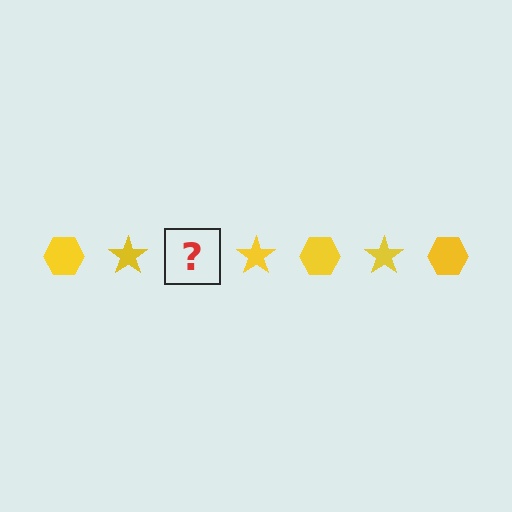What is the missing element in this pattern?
The missing element is a yellow hexagon.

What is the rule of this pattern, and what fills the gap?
The rule is that the pattern cycles through hexagon, star shapes in yellow. The gap should be filled with a yellow hexagon.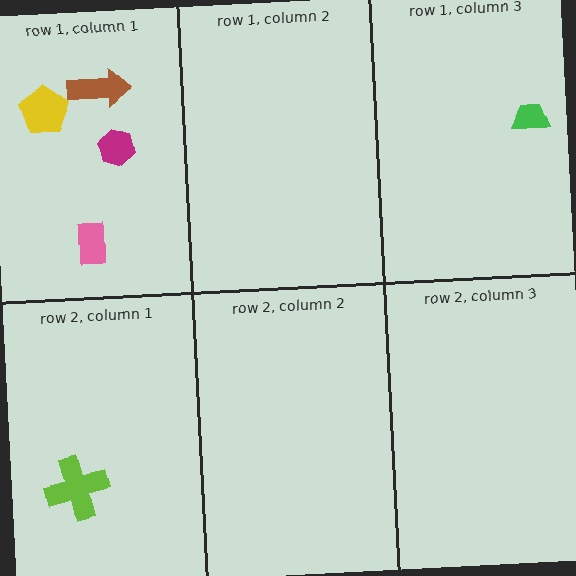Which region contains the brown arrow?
The row 1, column 1 region.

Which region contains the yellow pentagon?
The row 1, column 1 region.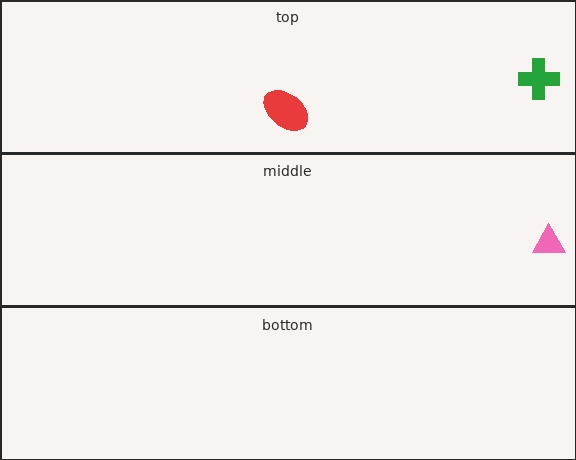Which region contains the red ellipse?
The top region.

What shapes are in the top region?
The red ellipse, the green cross.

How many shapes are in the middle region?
1.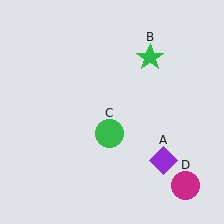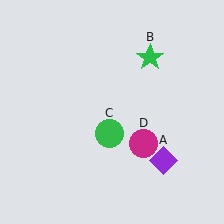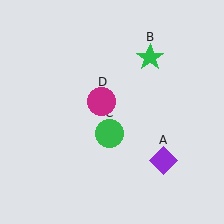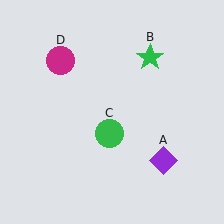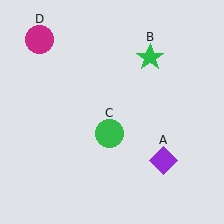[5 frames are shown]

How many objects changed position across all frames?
1 object changed position: magenta circle (object D).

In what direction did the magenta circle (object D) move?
The magenta circle (object D) moved up and to the left.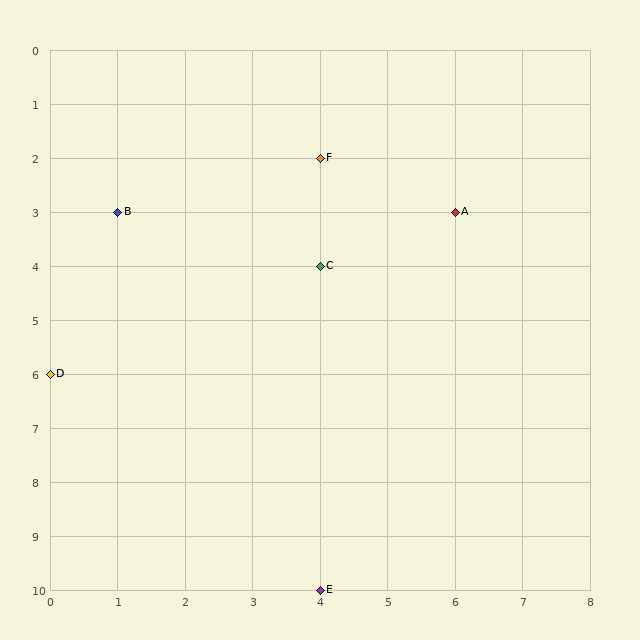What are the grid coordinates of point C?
Point C is at grid coordinates (4, 4).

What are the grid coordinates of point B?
Point B is at grid coordinates (1, 3).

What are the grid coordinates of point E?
Point E is at grid coordinates (4, 10).